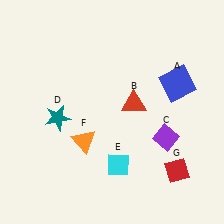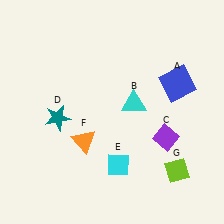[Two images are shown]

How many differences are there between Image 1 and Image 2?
There are 2 differences between the two images.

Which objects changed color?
B changed from red to cyan. G changed from red to lime.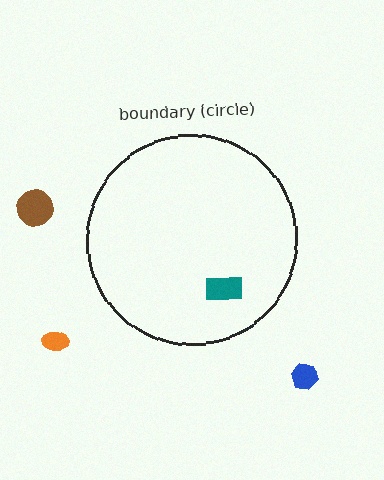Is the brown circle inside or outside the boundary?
Outside.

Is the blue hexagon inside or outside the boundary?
Outside.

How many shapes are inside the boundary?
1 inside, 3 outside.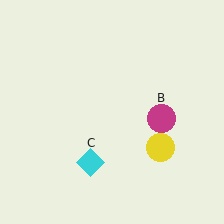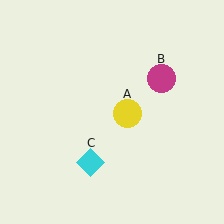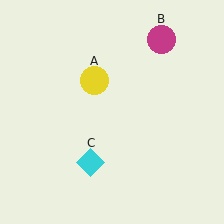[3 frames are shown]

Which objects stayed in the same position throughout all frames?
Cyan diamond (object C) remained stationary.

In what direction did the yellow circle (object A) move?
The yellow circle (object A) moved up and to the left.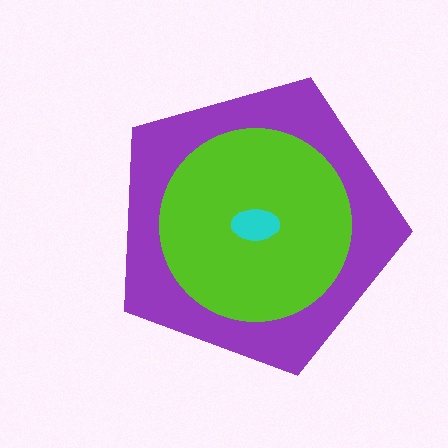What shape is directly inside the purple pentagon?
The lime circle.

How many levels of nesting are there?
3.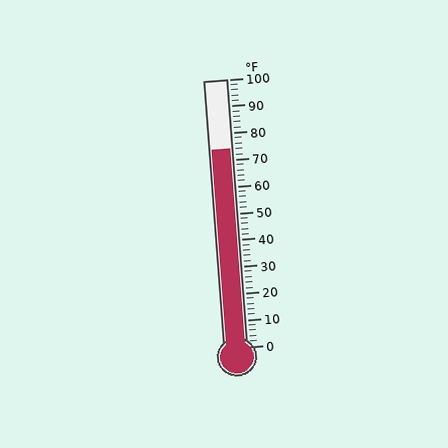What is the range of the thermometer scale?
The thermometer scale ranges from 0°F to 100°F.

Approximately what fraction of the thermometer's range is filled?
The thermometer is filled to approximately 75% of its range.